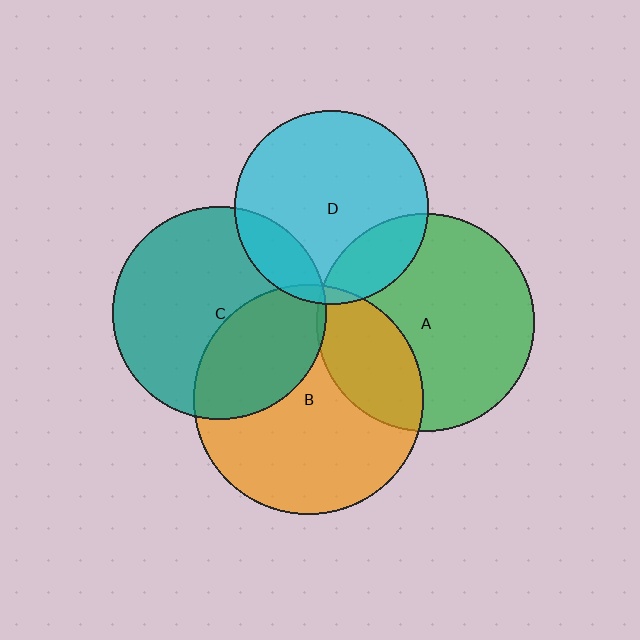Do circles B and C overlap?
Yes.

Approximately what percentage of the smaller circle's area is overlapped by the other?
Approximately 35%.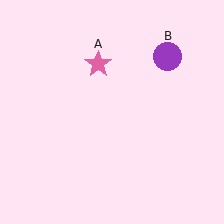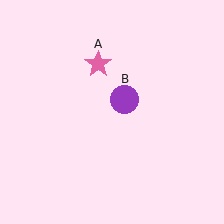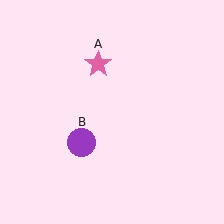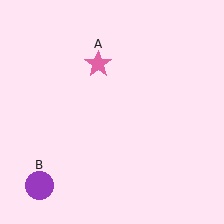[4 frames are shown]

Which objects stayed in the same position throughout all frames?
Pink star (object A) remained stationary.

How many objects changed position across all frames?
1 object changed position: purple circle (object B).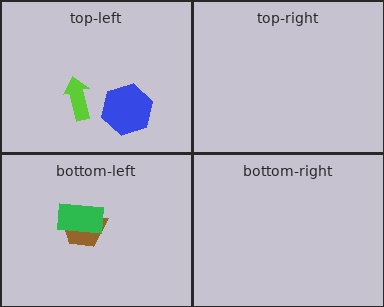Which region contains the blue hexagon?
The top-left region.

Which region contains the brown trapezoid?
The bottom-left region.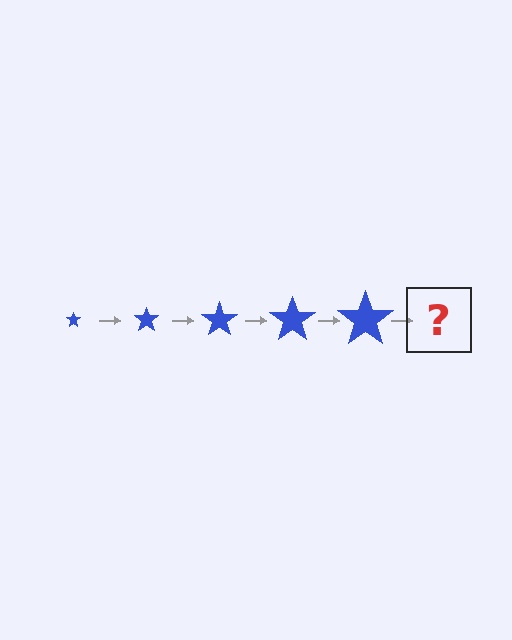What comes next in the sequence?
The next element should be a blue star, larger than the previous one.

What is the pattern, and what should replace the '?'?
The pattern is that the star gets progressively larger each step. The '?' should be a blue star, larger than the previous one.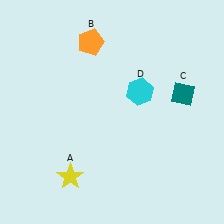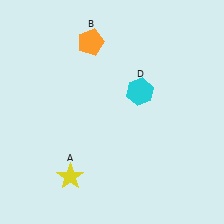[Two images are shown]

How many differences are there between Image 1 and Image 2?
There is 1 difference between the two images.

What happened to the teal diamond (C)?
The teal diamond (C) was removed in Image 2. It was in the top-right area of Image 1.